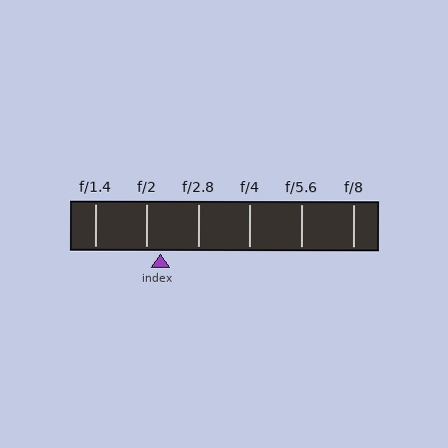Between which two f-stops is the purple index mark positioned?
The index mark is between f/2 and f/2.8.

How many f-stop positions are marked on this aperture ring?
There are 6 f-stop positions marked.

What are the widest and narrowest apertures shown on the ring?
The widest aperture shown is f/1.4 and the narrowest is f/8.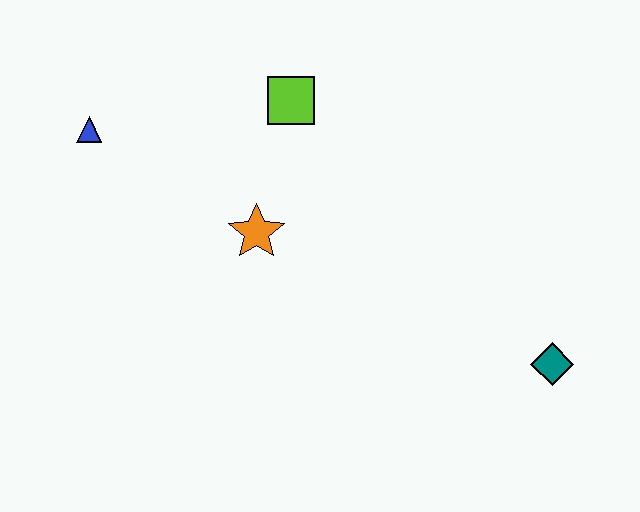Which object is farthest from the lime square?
The teal diamond is farthest from the lime square.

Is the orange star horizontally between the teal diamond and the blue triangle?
Yes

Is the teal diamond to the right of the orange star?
Yes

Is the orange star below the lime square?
Yes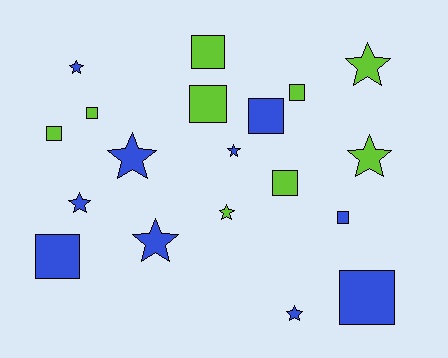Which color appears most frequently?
Blue, with 10 objects.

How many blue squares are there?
There are 4 blue squares.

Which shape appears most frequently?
Square, with 10 objects.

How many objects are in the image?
There are 19 objects.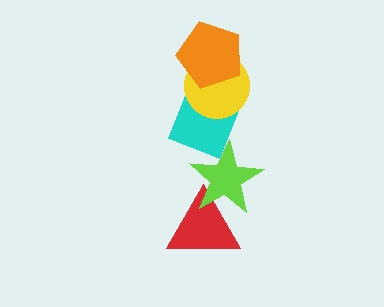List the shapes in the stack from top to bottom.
From top to bottom: the orange pentagon, the yellow circle, the cyan diamond, the lime star, the red triangle.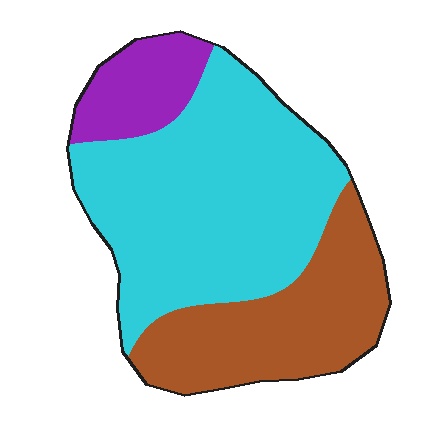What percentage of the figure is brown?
Brown covers around 30% of the figure.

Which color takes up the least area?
Purple, at roughly 15%.